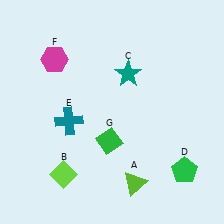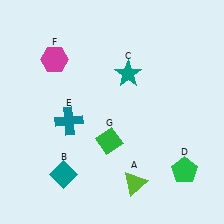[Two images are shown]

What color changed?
The diamond (B) changed from lime in Image 1 to teal in Image 2.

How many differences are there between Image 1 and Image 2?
There is 1 difference between the two images.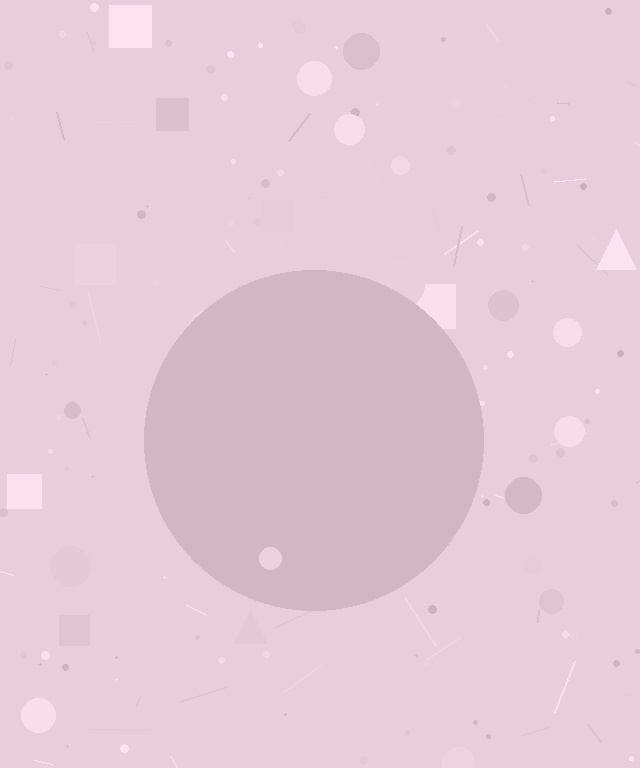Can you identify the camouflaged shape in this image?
The camouflaged shape is a circle.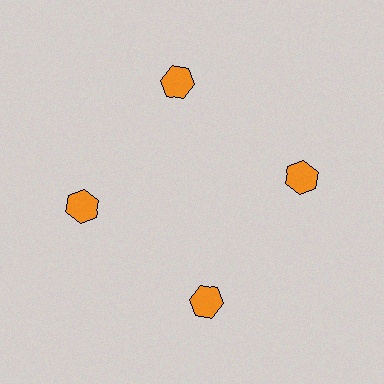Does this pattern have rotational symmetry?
Yes, this pattern has 4-fold rotational symmetry. It looks the same after rotating 90 degrees around the center.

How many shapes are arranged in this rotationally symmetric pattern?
There are 4 shapes, arranged in 4 groups of 1.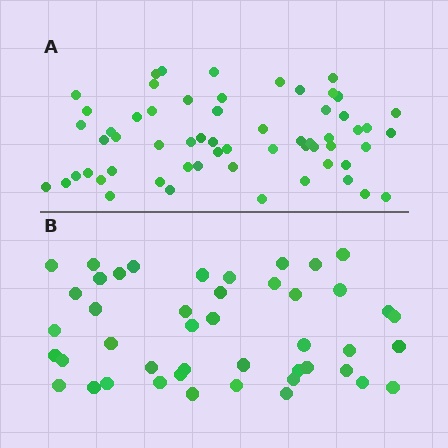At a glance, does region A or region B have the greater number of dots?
Region A (the top region) has more dots.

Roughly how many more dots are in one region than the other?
Region A has approximately 15 more dots than region B.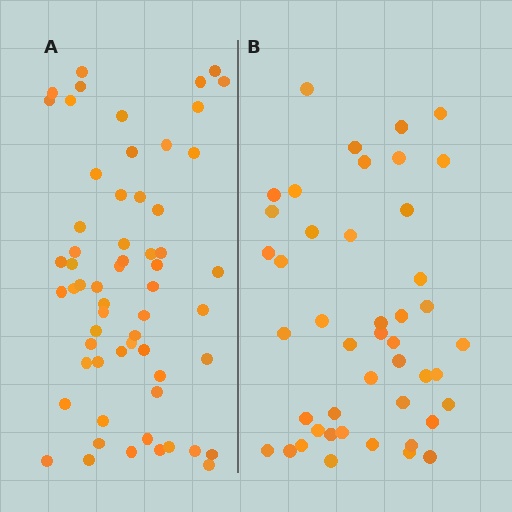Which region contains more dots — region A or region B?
Region A (the left region) has more dots.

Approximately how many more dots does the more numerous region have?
Region A has approximately 15 more dots than region B.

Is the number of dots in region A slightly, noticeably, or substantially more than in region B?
Region A has noticeably more, but not dramatically so. The ratio is roughly 1.3 to 1.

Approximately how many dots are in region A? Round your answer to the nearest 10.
About 60 dots.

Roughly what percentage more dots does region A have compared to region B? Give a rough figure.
About 35% more.